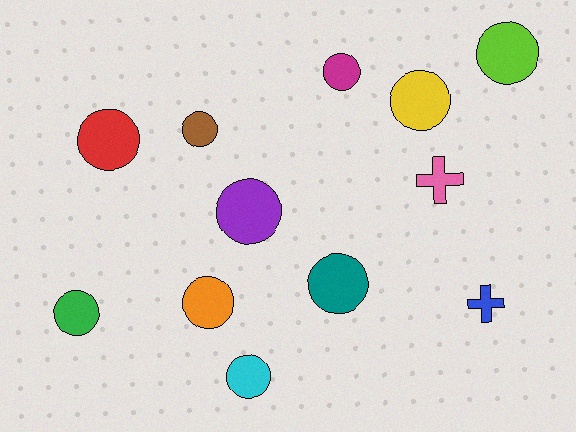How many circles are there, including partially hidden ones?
There are 10 circles.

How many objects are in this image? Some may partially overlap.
There are 12 objects.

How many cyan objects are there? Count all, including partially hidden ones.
There is 1 cyan object.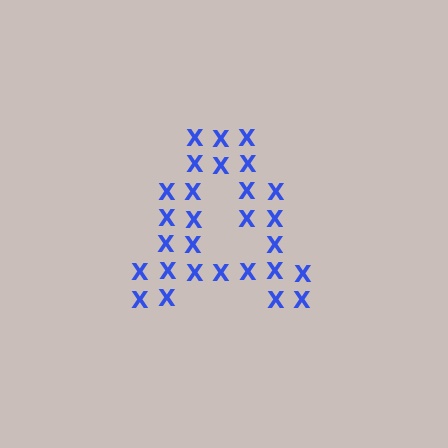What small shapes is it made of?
It is made of small letter X's.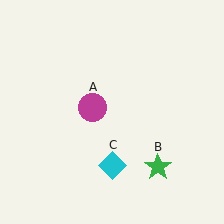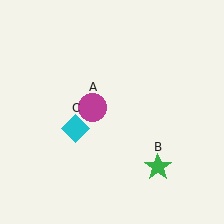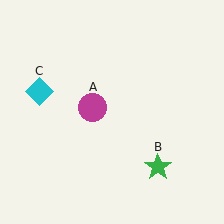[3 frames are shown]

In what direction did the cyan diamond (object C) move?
The cyan diamond (object C) moved up and to the left.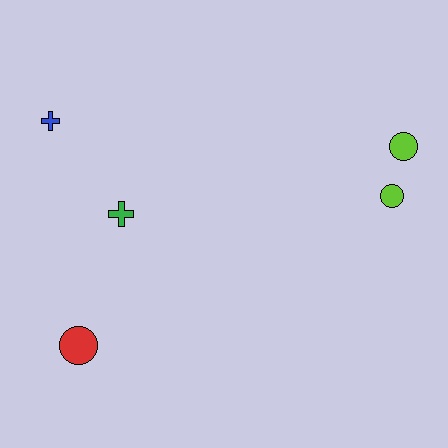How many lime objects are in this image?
There are 2 lime objects.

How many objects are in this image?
There are 5 objects.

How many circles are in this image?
There are 3 circles.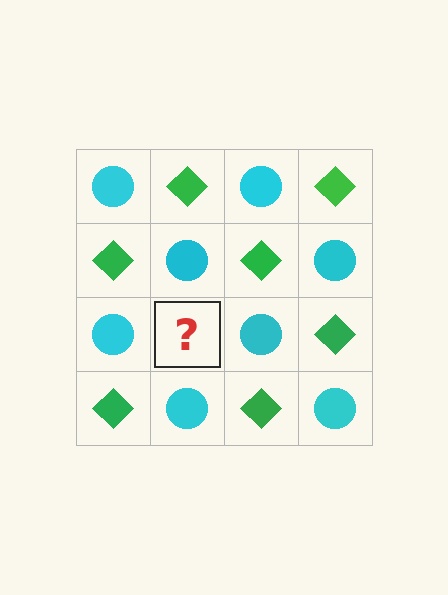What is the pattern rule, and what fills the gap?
The rule is that it alternates cyan circle and green diamond in a checkerboard pattern. The gap should be filled with a green diamond.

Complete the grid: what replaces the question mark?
The question mark should be replaced with a green diamond.